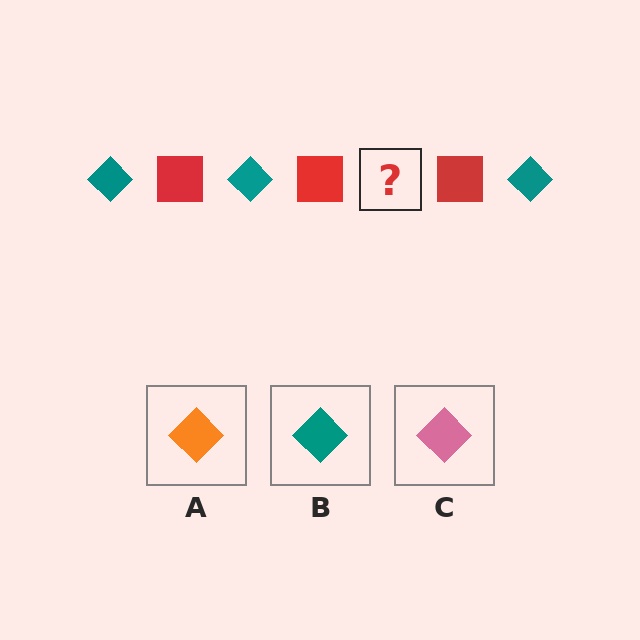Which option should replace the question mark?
Option B.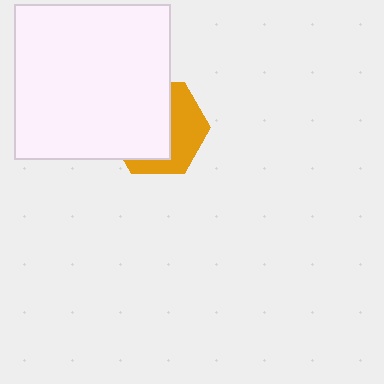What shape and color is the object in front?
The object in front is a white square.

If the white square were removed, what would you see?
You would see the complete orange hexagon.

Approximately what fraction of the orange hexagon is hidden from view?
Roughly 59% of the orange hexagon is hidden behind the white square.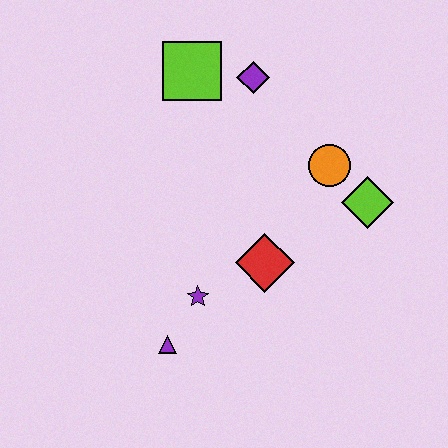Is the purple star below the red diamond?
Yes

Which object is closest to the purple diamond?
The lime square is closest to the purple diamond.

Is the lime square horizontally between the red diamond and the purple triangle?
Yes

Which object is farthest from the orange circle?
The purple triangle is farthest from the orange circle.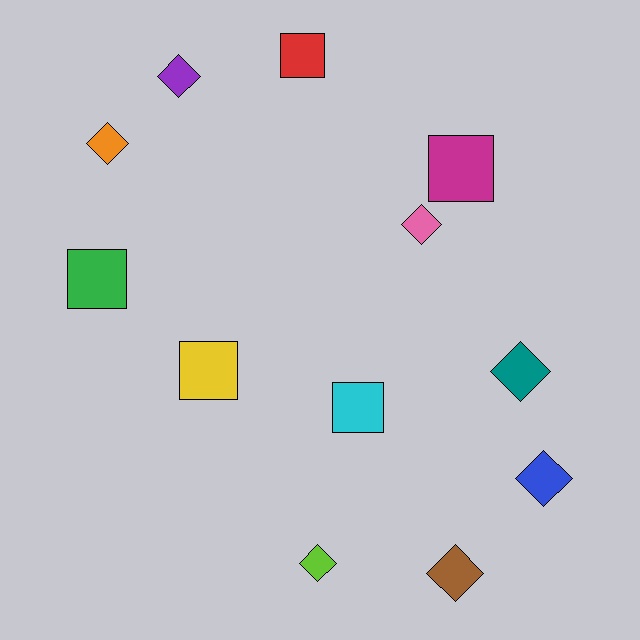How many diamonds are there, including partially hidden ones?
There are 7 diamonds.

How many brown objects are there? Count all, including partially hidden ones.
There is 1 brown object.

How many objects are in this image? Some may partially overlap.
There are 12 objects.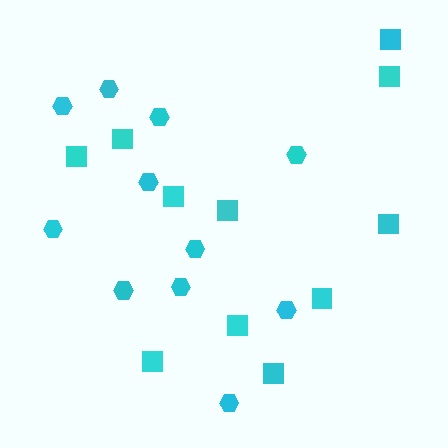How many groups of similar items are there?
There are 2 groups: one group of squares (11) and one group of hexagons (11).